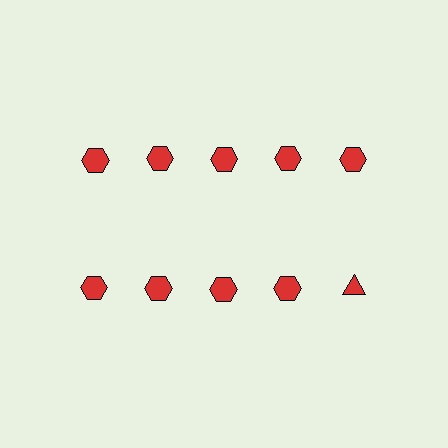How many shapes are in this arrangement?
There are 10 shapes arranged in a grid pattern.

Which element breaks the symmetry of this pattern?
The red triangle in the second row, rightmost column breaks the symmetry. All other shapes are red hexagons.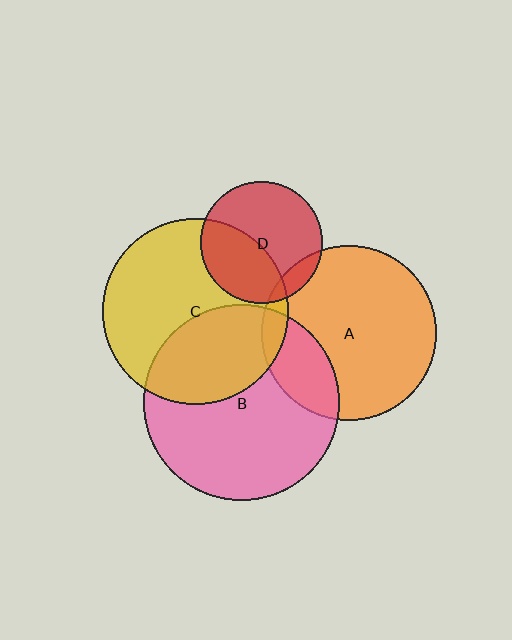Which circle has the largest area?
Circle B (pink).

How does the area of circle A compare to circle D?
Approximately 2.1 times.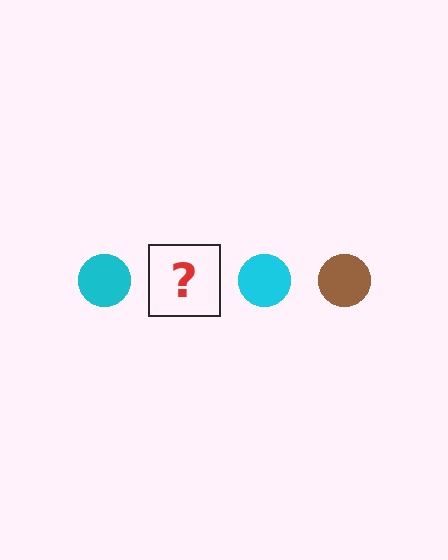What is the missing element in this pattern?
The missing element is a brown circle.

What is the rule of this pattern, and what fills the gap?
The rule is that the pattern cycles through cyan, brown circles. The gap should be filled with a brown circle.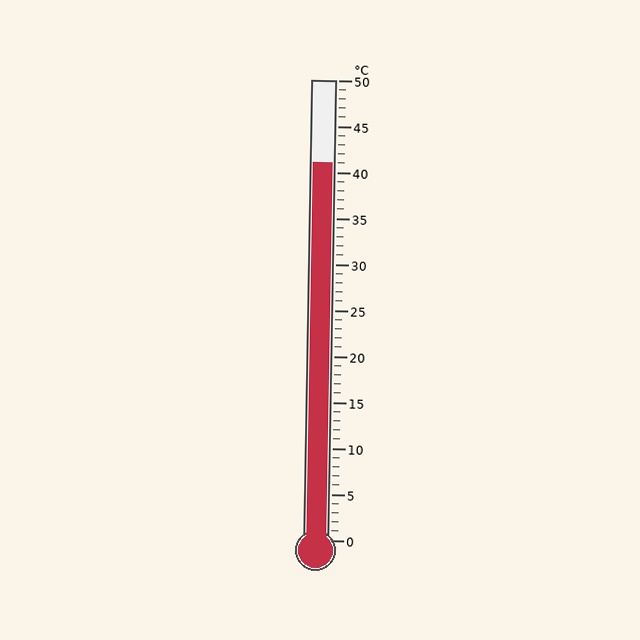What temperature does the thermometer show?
The thermometer shows approximately 41°C.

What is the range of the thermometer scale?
The thermometer scale ranges from 0°C to 50°C.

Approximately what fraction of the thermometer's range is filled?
The thermometer is filled to approximately 80% of its range.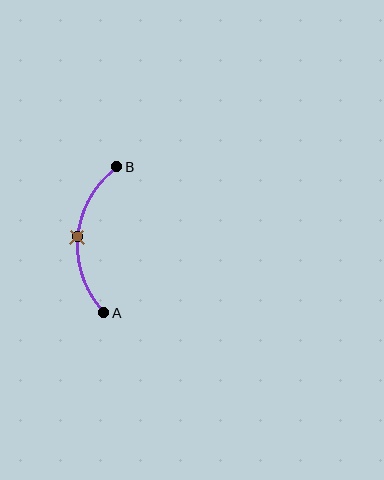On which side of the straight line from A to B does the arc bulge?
The arc bulges to the left of the straight line connecting A and B.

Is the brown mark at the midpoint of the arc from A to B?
Yes. The brown mark lies on the arc at equal arc-length from both A and B — it is the arc midpoint.